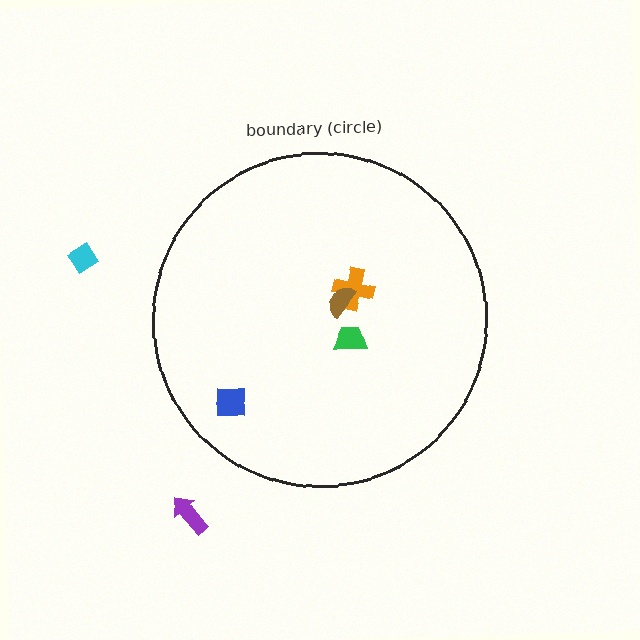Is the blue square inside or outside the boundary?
Inside.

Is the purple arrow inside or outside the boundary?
Outside.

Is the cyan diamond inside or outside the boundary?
Outside.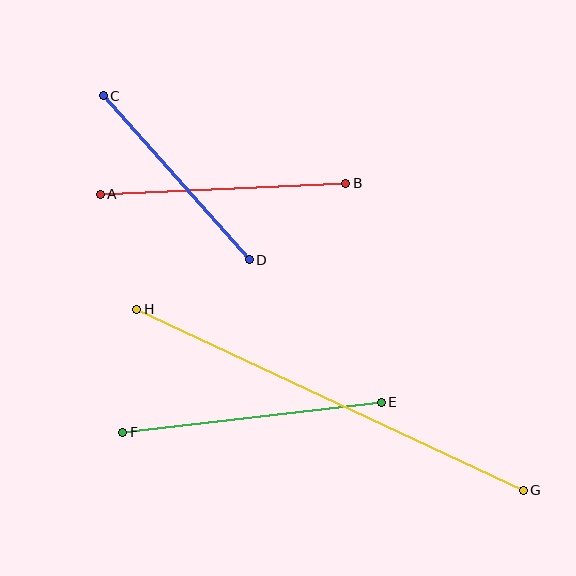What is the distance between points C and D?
The distance is approximately 220 pixels.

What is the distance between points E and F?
The distance is approximately 261 pixels.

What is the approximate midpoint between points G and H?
The midpoint is at approximately (330, 400) pixels.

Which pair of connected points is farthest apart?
Points G and H are farthest apart.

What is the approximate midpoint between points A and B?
The midpoint is at approximately (223, 189) pixels.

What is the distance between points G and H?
The distance is approximately 427 pixels.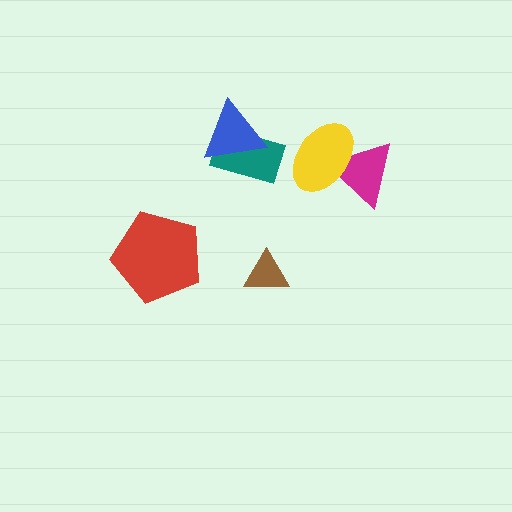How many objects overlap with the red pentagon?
0 objects overlap with the red pentagon.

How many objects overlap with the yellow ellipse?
1 object overlaps with the yellow ellipse.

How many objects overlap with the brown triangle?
0 objects overlap with the brown triangle.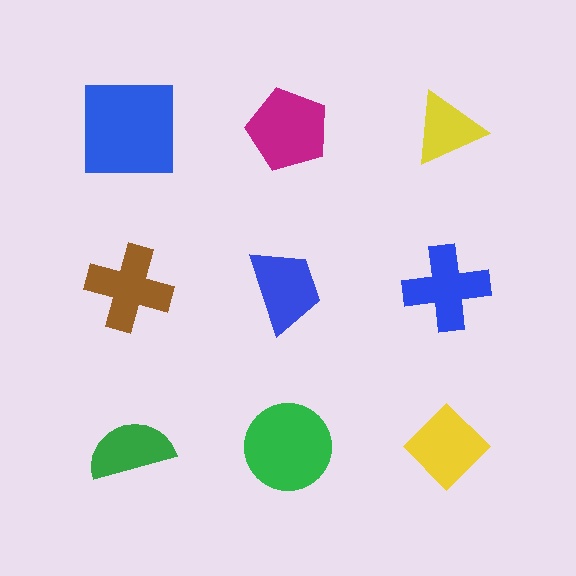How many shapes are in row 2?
3 shapes.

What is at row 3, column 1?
A green semicircle.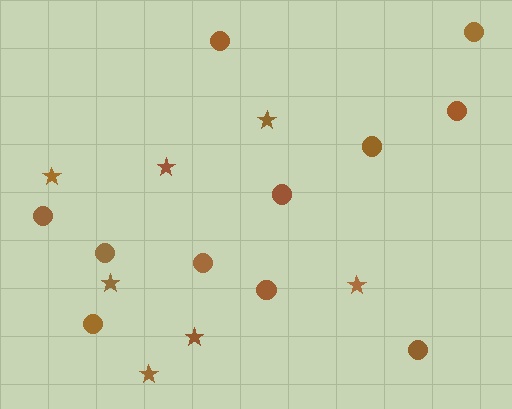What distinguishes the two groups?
There are 2 groups: one group of circles (11) and one group of stars (7).